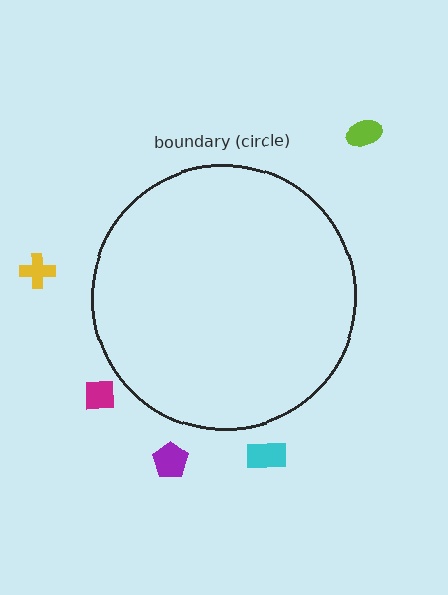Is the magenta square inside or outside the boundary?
Outside.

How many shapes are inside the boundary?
0 inside, 5 outside.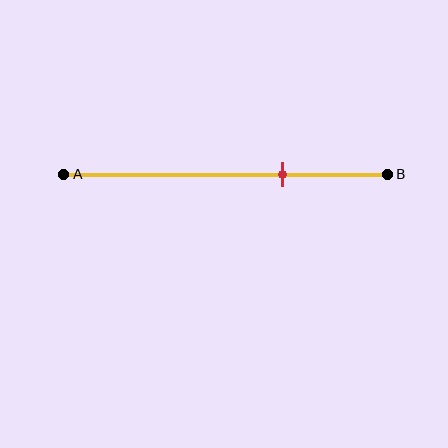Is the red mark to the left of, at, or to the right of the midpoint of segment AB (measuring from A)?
The red mark is to the right of the midpoint of segment AB.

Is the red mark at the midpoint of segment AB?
No, the mark is at about 70% from A, not at the 50% midpoint.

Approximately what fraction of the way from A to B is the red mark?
The red mark is approximately 70% of the way from A to B.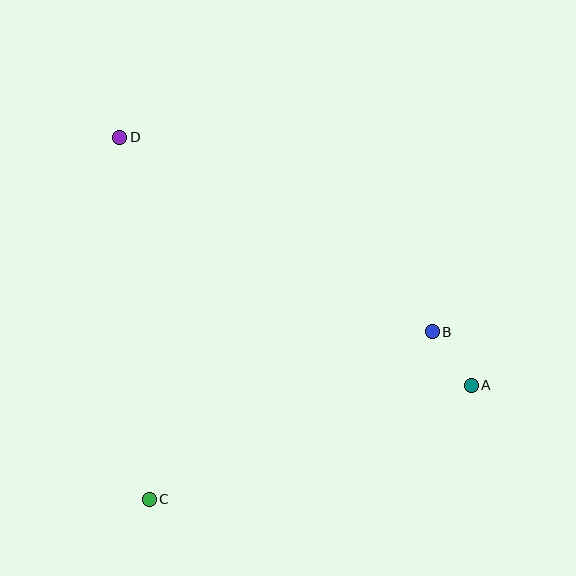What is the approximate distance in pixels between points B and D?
The distance between B and D is approximately 368 pixels.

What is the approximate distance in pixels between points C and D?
The distance between C and D is approximately 363 pixels.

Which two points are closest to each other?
Points A and B are closest to each other.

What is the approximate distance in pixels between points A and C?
The distance between A and C is approximately 342 pixels.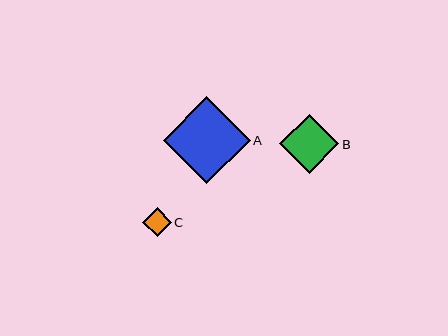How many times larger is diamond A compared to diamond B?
Diamond A is approximately 1.5 times the size of diamond B.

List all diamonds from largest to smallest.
From largest to smallest: A, B, C.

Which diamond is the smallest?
Diamond C is the smallest with a size of approximately 29 pixels.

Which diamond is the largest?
Diamond A is the largest with a size of approximately 87 pixels.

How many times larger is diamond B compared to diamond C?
Diamond B is approximately 2.0 times the size of diamond C.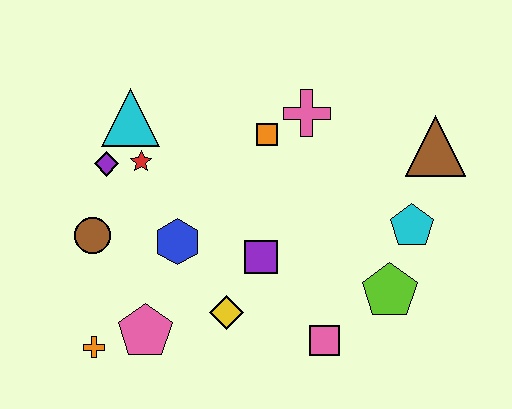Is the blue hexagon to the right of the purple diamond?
Yes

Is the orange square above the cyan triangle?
No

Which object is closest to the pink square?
The lime pentagon is closest to the pink square.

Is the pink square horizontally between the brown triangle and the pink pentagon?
Yes